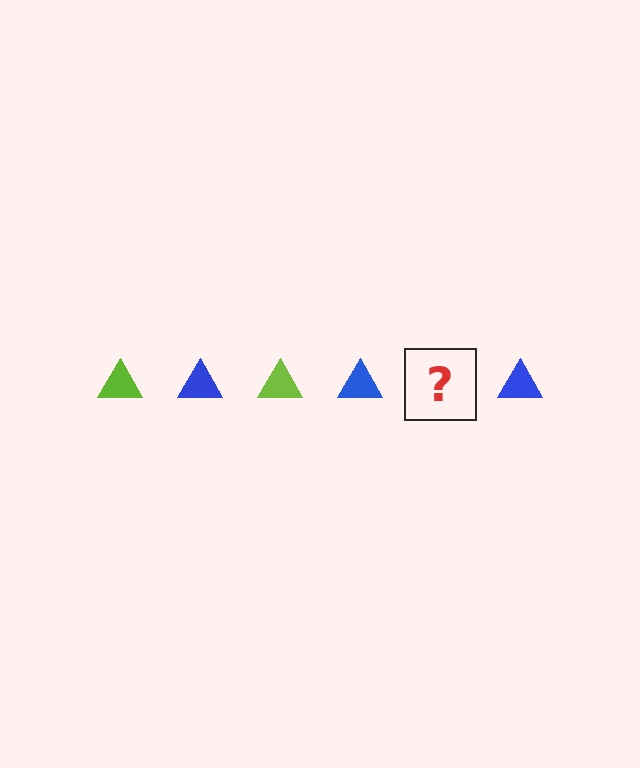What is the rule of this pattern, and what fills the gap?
The rule is that the pattern cycles through lime, blue triangles. The gap should be filled with a lime triangle.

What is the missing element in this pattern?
The missing element is a lime triangle.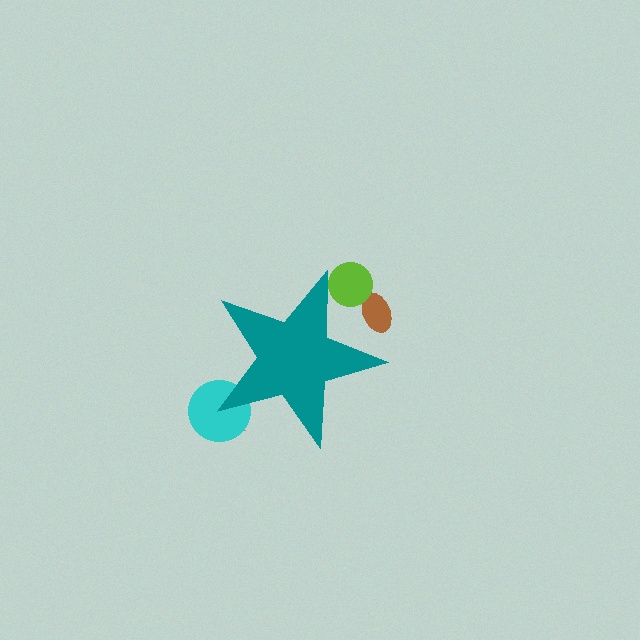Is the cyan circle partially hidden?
Yes, the cyan circle is partially hidden behind the teal star.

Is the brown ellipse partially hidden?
Yes, the brown ellipse is partially hidden behind the teal star.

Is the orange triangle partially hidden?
Yes, the orange triangle is partially hidden behind the teal star.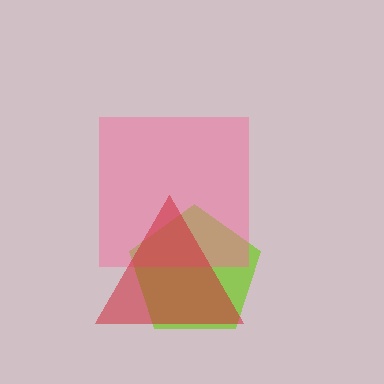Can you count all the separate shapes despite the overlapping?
Yes, there are 3 separate shapes.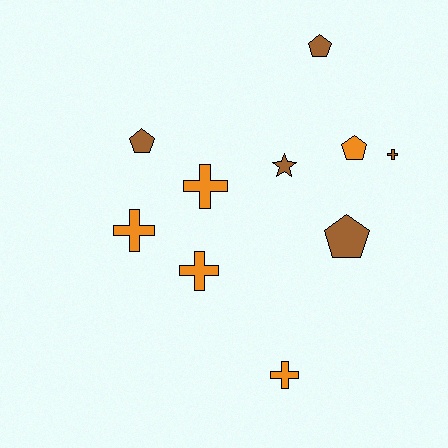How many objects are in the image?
There are 10 objects.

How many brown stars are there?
There is 1 brown star.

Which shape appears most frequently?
Cross, with 5 objects.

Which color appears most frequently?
Orange, with 5 objects.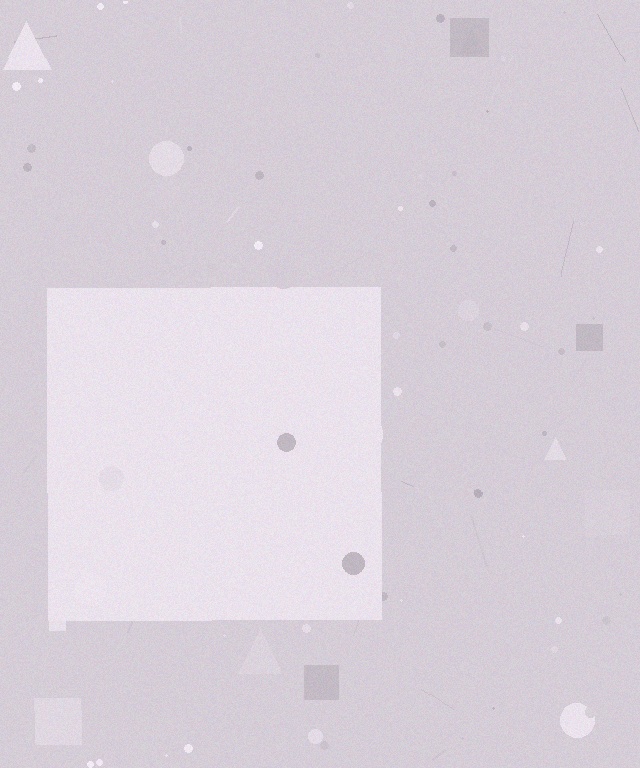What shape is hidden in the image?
A square is hidden in the image.